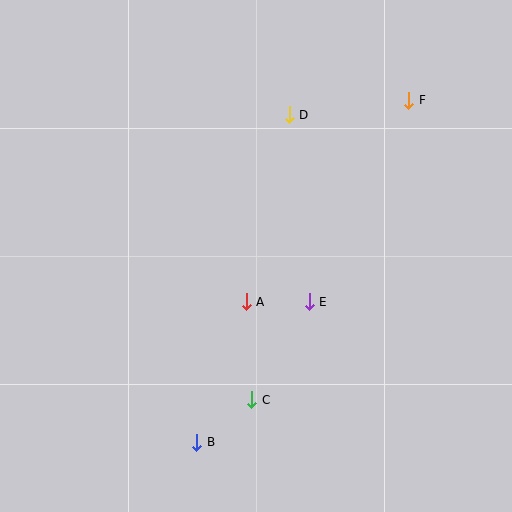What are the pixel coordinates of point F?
Point F is at (409, 100).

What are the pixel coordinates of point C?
Point C is at (252, 400).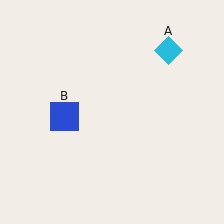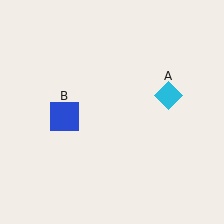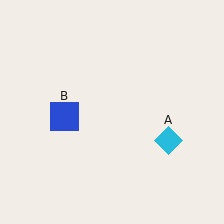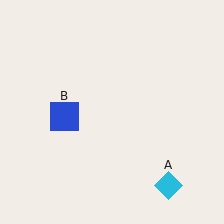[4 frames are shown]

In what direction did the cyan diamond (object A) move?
The cyan diamond (object A) moved down.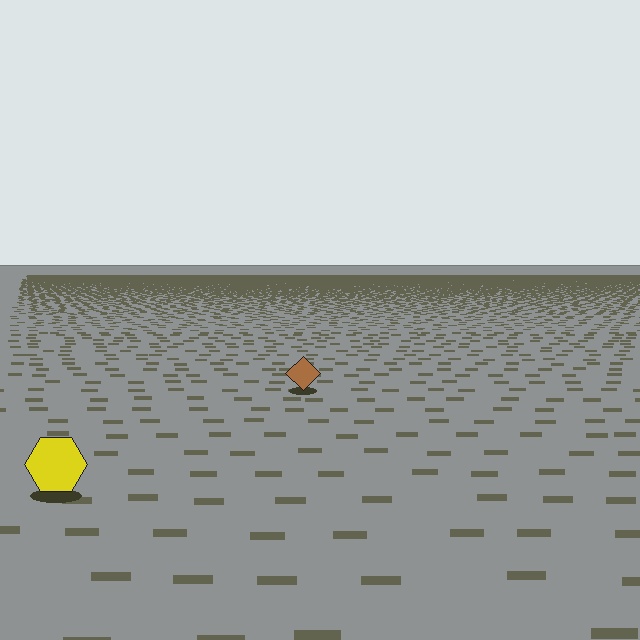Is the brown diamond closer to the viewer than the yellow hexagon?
No. The yellow hexagon is closer — you can tell from the texture gradient: the ground texture is coarser near it.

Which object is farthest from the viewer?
The brown diamond is farthest from the viewer. It appears smaller and the ground texture around it is denser.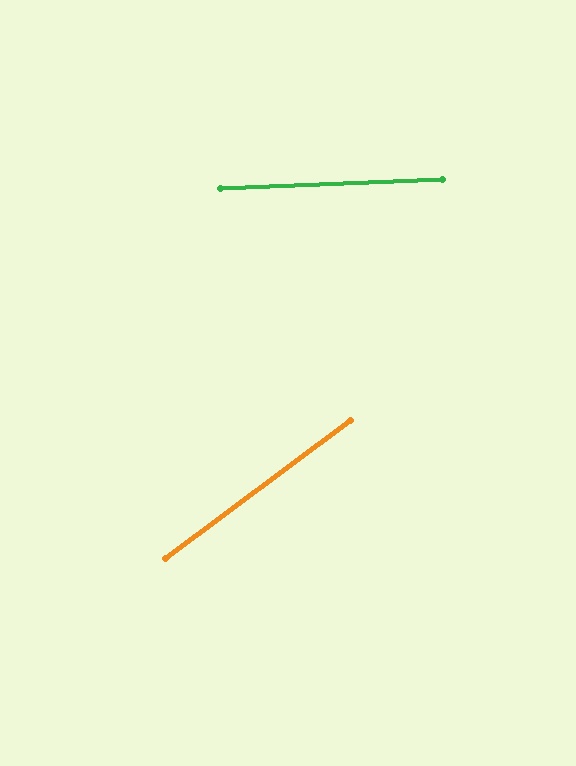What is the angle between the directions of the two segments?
Approximately 34 degrees.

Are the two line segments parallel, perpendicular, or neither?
Neither parallel nor perpendicular — they differ by about 34°.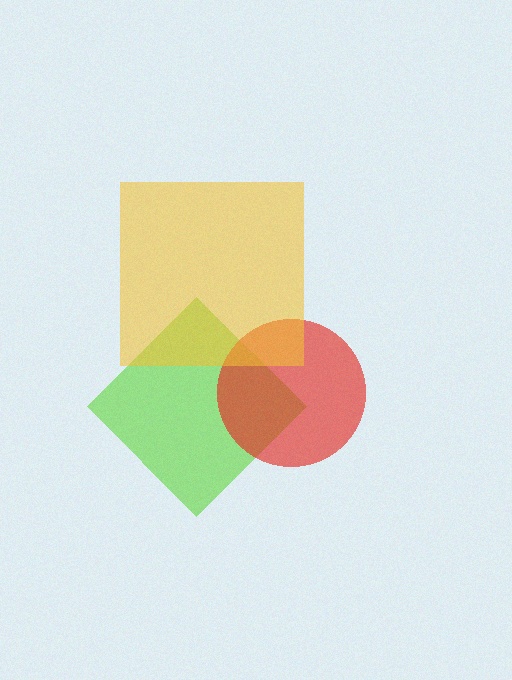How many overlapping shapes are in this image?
There are 3 overlapping shapes in the image.